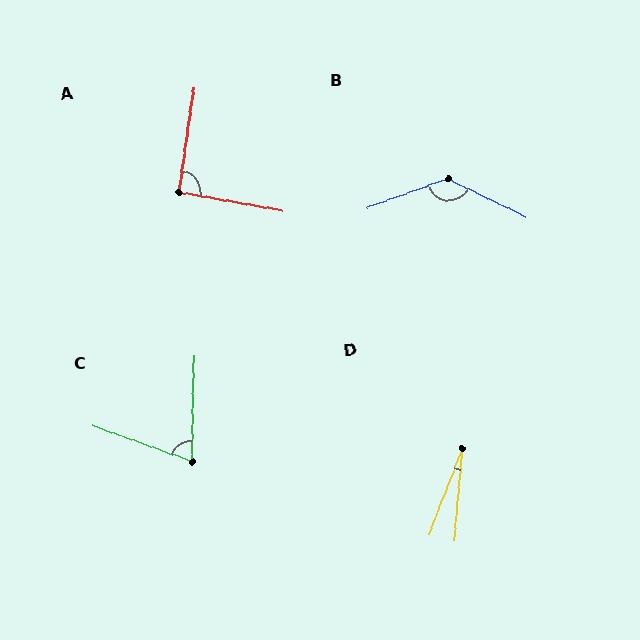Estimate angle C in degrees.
Approximately 72 degrees.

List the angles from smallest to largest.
D (16°), C (72°), A (92°), B (134°).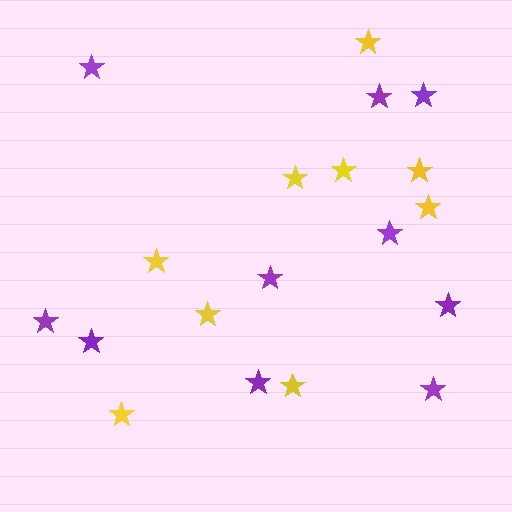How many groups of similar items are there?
There are 2 groups: one group of yellow stars (9) and one group of purple stars (10).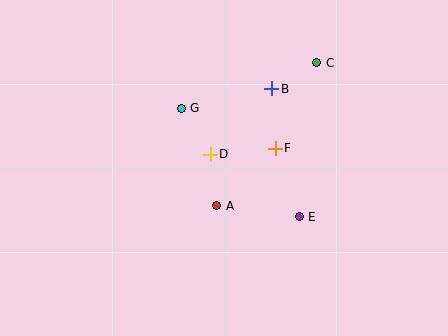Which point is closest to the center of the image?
Point D at (210, 154) is closest to the center.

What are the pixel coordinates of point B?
Point B is at (272, 89).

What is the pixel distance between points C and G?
The distance between C and G is 143 pixels.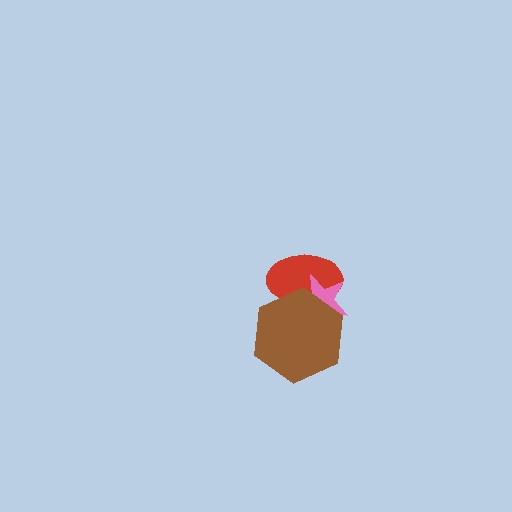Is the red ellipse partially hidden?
Yes, it is partially covered by another shape.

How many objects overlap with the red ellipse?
2 objects overlap with the red ellipse.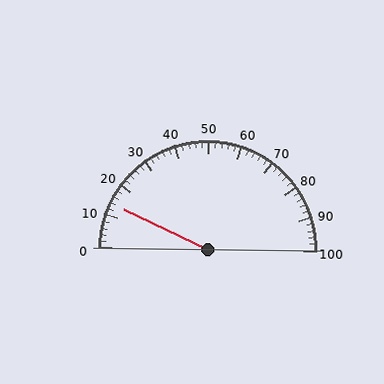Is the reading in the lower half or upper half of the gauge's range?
The reading is in the lower half of the range (0 to 100).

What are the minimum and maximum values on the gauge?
The gauge ranges from 0 to 100.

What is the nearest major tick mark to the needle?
The nearest major tick mark is 10.